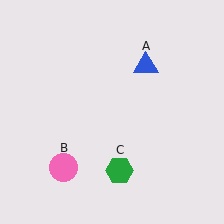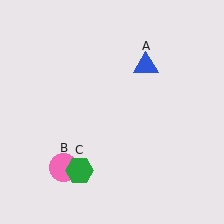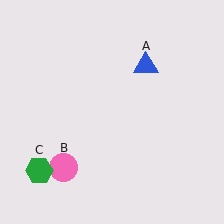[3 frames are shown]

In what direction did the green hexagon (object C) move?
The green hexagon (object C) moved left.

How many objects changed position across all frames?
1 object changed position: green hexagon (object C).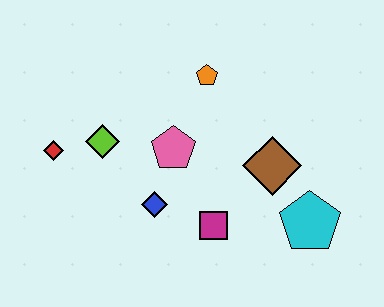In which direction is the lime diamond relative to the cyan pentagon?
The lime diamond is to the left of the cyan pentagon.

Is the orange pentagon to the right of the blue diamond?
Yes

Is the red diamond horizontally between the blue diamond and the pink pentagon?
No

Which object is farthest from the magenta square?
The red diamond is farthest from the magenta square.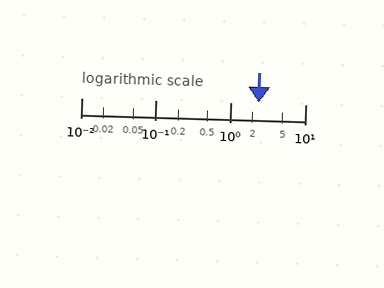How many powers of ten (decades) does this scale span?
The scale spans 3 decades, from 0.01 to 10.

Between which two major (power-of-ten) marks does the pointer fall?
The pointer is between 1 and 10.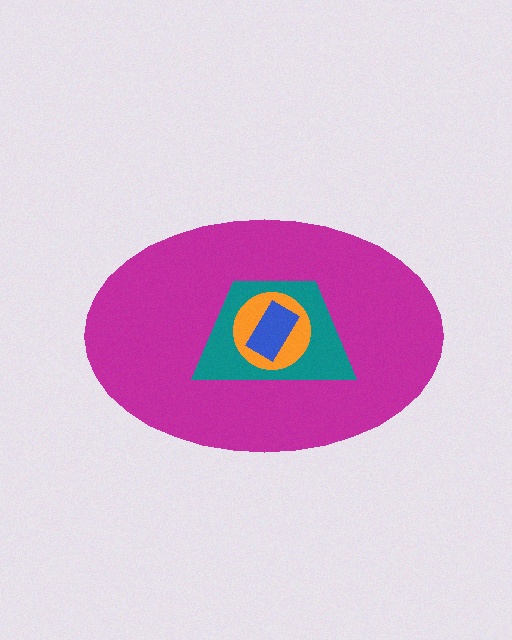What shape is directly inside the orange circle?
The blue rectangle.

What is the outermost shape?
The magenta ellipse.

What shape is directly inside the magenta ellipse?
The teal trapezoid.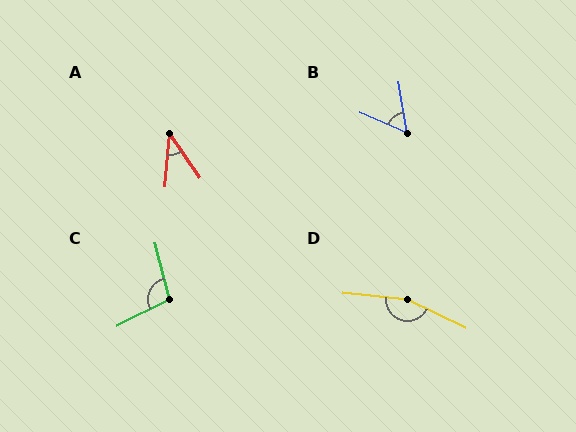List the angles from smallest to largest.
A (39°), B (58°), C (102°), D (159°).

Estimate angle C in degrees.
Approximately 102 degrees.